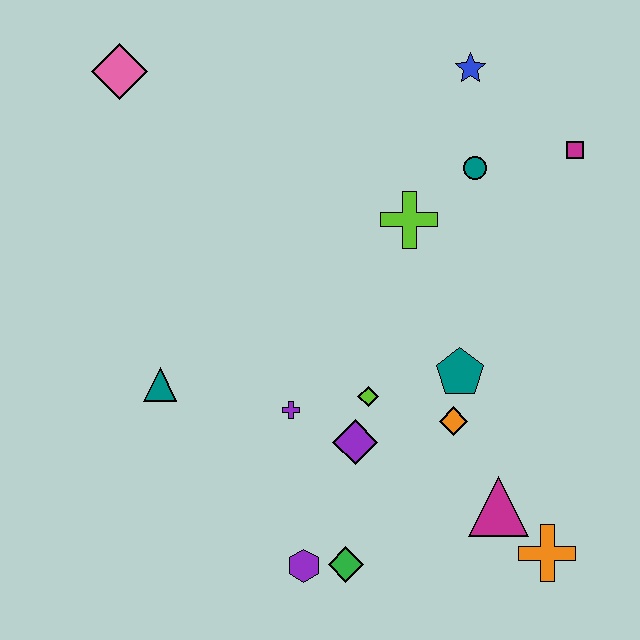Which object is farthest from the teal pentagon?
The pink diamond is farthest from the teal pentagon.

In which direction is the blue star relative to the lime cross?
The blue star is above the lime cross.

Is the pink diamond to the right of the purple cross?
No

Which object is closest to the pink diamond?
The teal triangle is closest to the pink diamond.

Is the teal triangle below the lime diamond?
No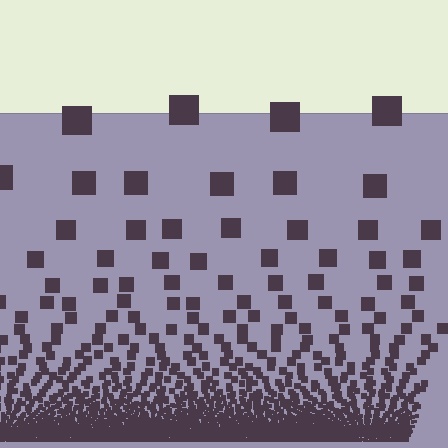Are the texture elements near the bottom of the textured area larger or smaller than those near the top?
Smaller. The gradient is inverted — elements near the bottom are smaller and denser.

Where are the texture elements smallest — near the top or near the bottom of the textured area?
Near the bottom.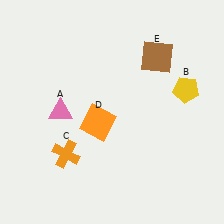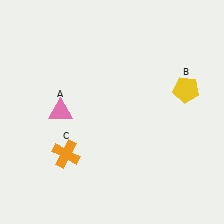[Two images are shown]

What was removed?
The orange square (D), the brown square (E) were removed in Image 2.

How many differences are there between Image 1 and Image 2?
There are 2 differences between the two images.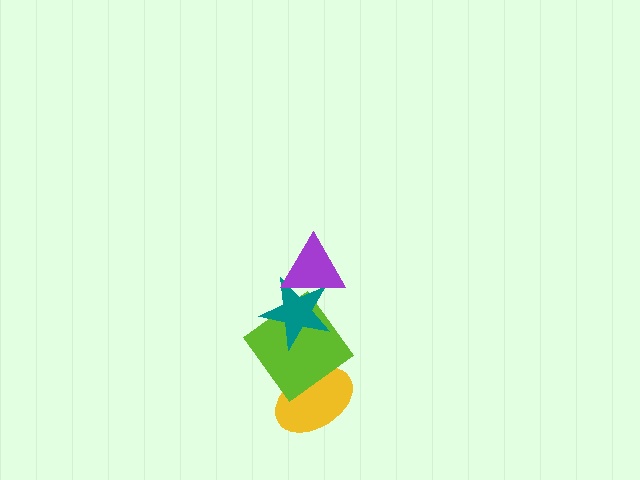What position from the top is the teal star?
The teal star is 2nd from the top.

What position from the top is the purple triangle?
The purple triangle is 1st from the top.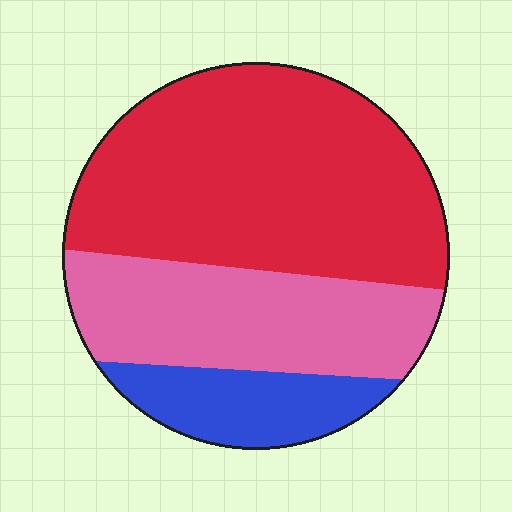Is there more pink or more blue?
Pink.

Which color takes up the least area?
Blue, at roughly 15%.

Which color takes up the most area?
Red, at roughly 55%.